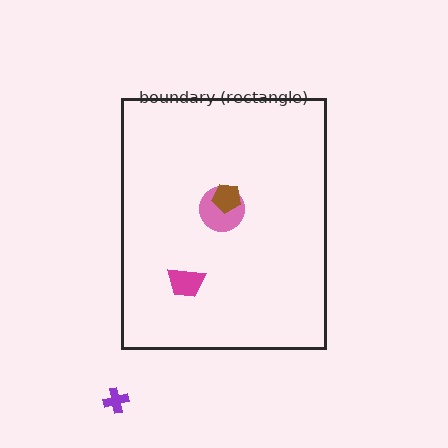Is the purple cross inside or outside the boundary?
Outside.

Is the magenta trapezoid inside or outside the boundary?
Inside.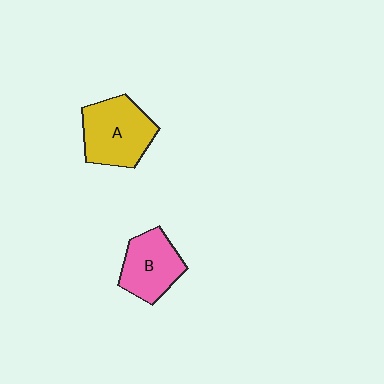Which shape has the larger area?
Shape A (yellow).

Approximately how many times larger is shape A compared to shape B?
Approximately 1.2 times.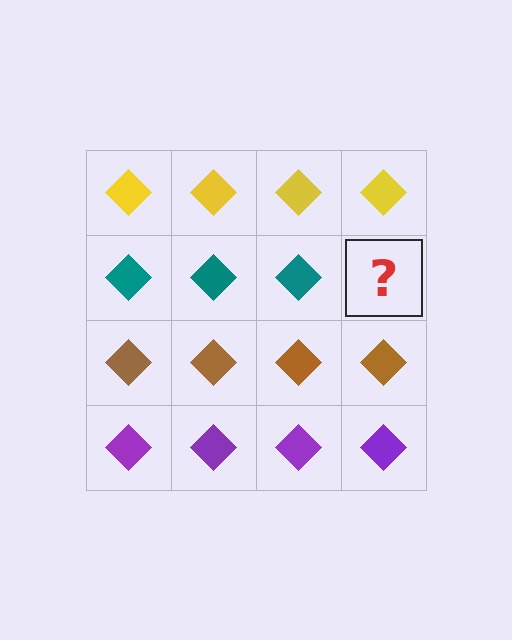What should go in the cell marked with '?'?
The missing cell should contain a teal diamond.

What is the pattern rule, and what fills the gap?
The rule is that each row has a consistent color. The gap should be filled with a teal diamond.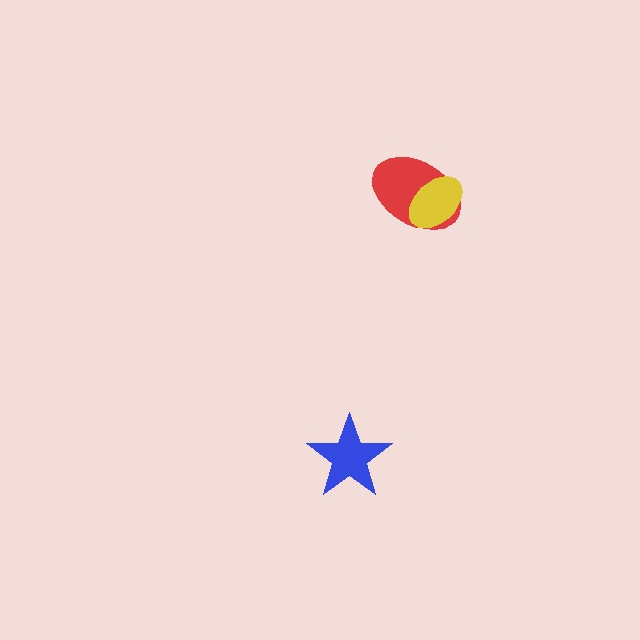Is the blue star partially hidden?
No, no other shape covers it.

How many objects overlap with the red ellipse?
1 object overlaps with the red ellipse.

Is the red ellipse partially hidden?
Yes, it is partially covered by another shape.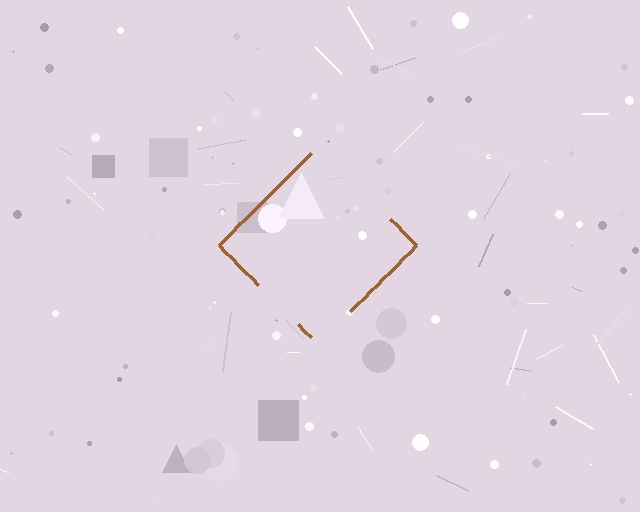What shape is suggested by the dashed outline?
The dashed outline suggests a diamond.